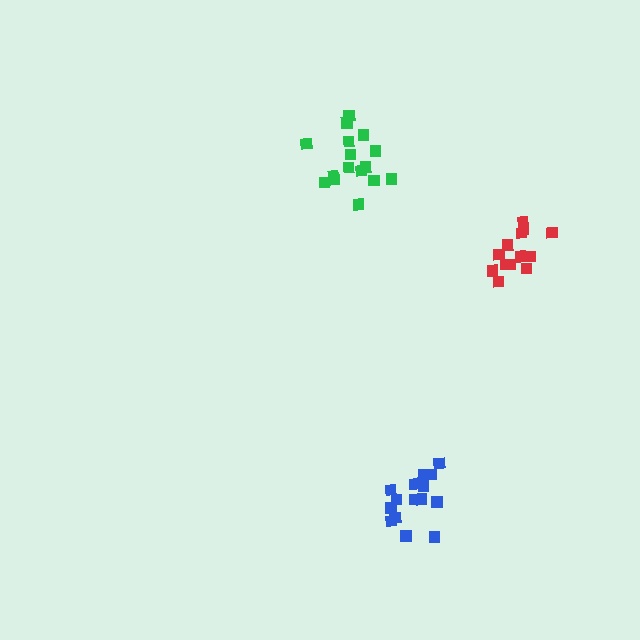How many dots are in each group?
Group 1: 16 dots, Group 2: 13 dots, Group 3: 16 dots (45 total).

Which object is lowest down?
The blue cluster is bottommost.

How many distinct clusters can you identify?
There are 3 distinct clusters.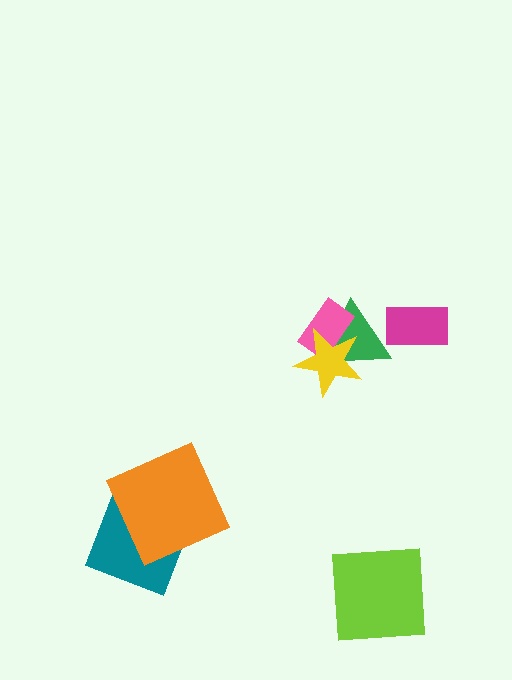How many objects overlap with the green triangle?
3 objects overlap with the green triangle.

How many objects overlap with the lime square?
0 objects overlap with the lime square.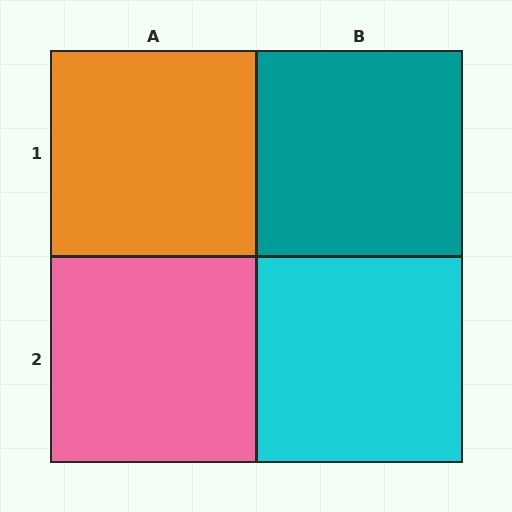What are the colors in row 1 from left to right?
Orange, teal.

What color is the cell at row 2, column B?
Cyan.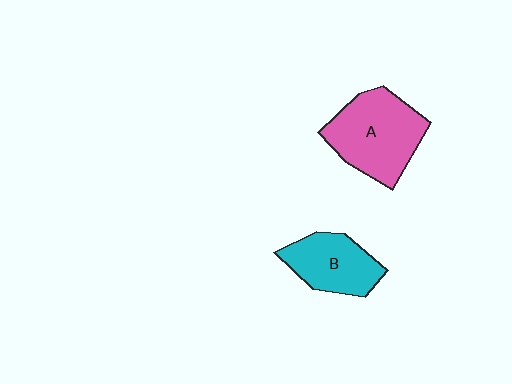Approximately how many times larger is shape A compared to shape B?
Approximately 1.4 times.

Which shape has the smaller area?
Shape B (cyan).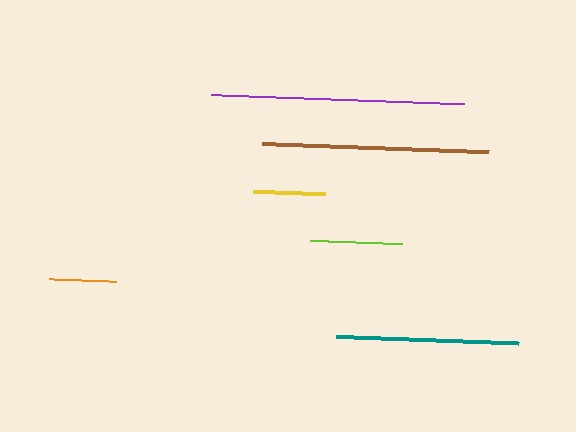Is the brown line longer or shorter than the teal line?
The brown line is longer than the teal line.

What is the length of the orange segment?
The orange segment is approximately 68 pixels long.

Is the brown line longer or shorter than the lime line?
The brown line is longer than the lime line.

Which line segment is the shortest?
The orange line is the shortest at approximately 68 pixels.